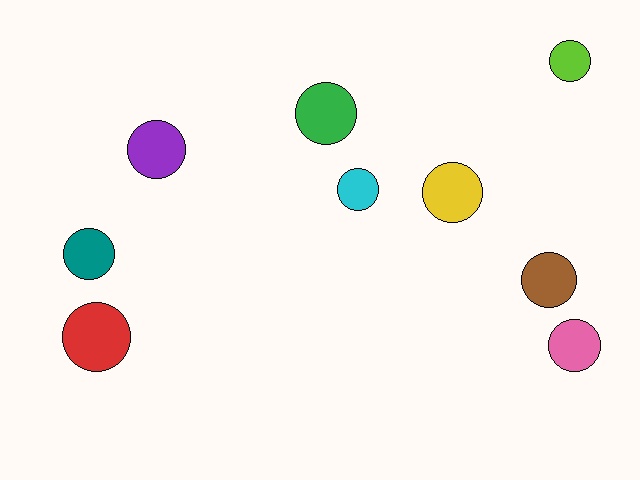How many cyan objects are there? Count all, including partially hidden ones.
There is 1 cyan object.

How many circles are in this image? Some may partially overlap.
There are 9 circles.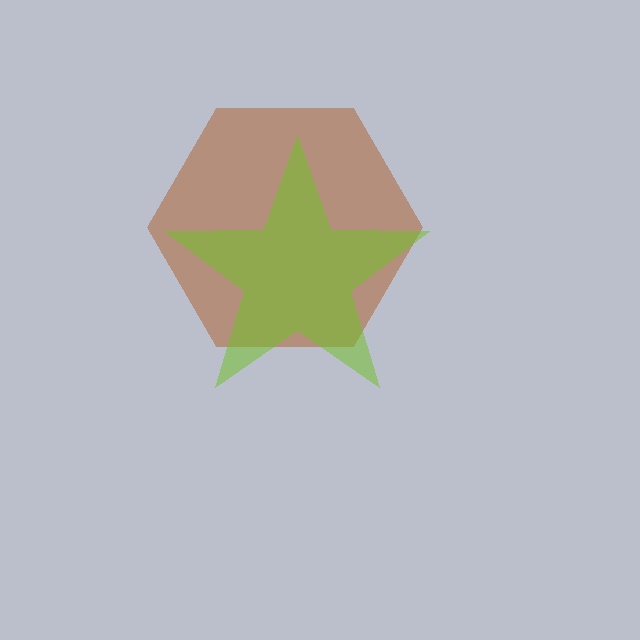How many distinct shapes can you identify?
There are 2 distinct shapes: a brown hexagon, a lime star.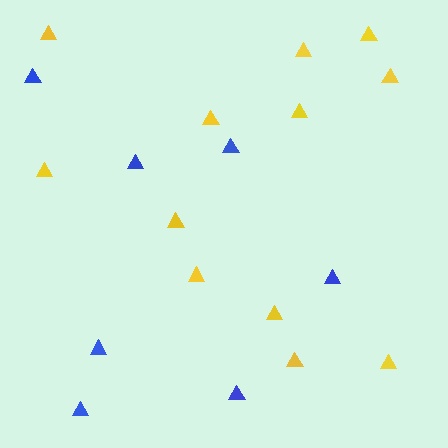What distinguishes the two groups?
There are 2 groups: one group of blue triangles (7) and one group of yellow triangles (12).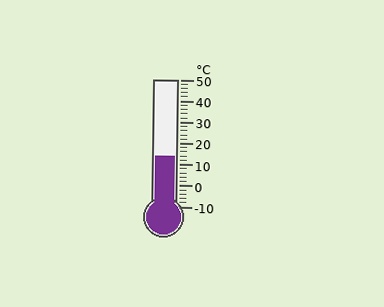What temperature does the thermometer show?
The thermometer shows approximately 14°C.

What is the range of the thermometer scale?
The thermometer scale ranges from -10°C to 50°C.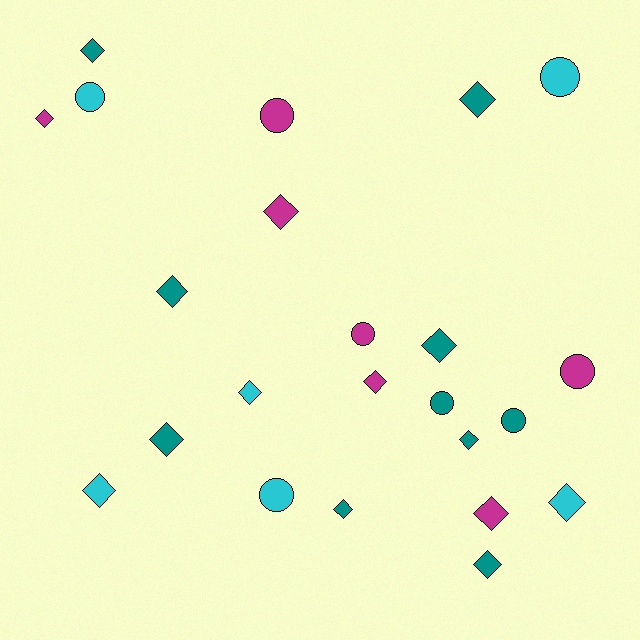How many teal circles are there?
There are 2 teal circles.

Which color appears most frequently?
Teal, with 10 objects.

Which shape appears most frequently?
Diamond, with 15 objects.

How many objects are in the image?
There are 23 objects.